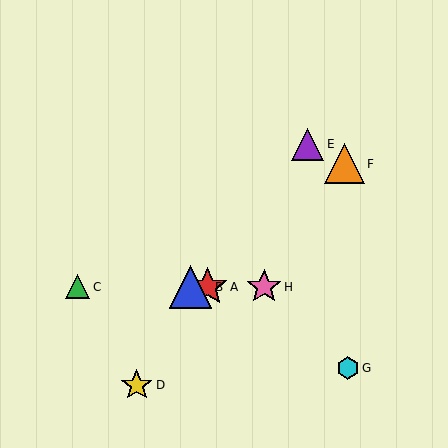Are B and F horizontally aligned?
No, B is at y≈287 and F is at y≈164.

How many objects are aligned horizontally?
4 objects (A, B, C, H) are aligned horizontally.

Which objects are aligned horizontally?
Objects A, B, C, H are aligned horizontally.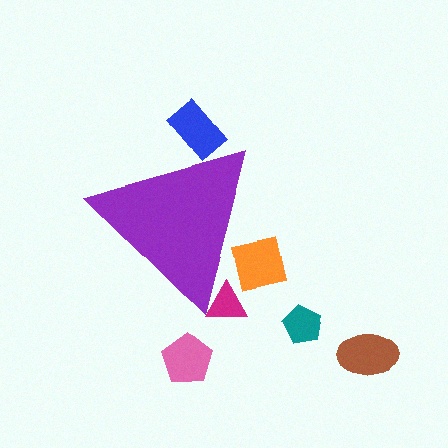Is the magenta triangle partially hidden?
Yes, the magenta triangle is partially hidden behind the purple triangle.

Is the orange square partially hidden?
Yes, the orange square is partially hidden behind the purple triangle.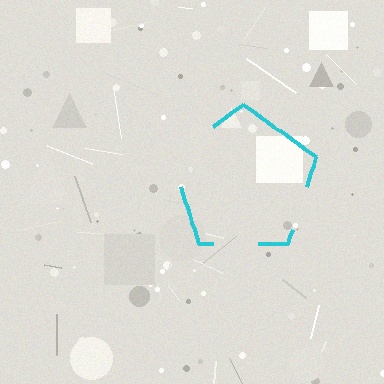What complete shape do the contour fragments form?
The contour fragments form a pentagon.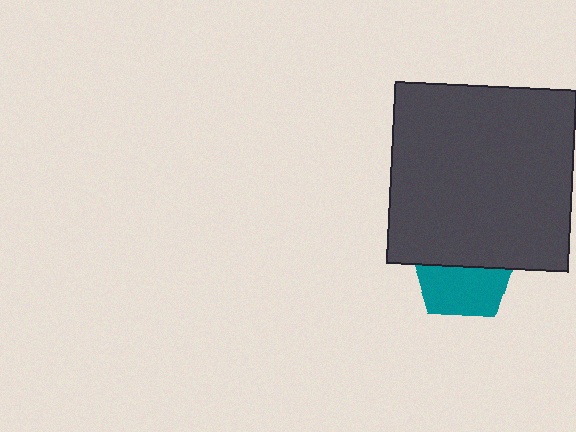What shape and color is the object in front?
The object in front is a dark gray square.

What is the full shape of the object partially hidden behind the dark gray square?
The partially hidden object is a teal pentagon.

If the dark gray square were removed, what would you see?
You would see the complete teal pentagon.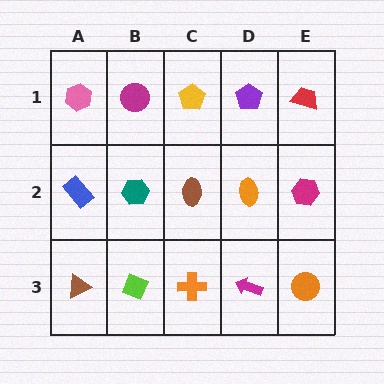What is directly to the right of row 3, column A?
A lime diamond.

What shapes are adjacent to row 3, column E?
A magenta hexagon (row 2, column E), a magenta arrow (row 3, column D).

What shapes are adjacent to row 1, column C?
A brown ellipse (row 2, column C), a magenta circle (row 1, column B), a purple pentagon (row 1, column D).